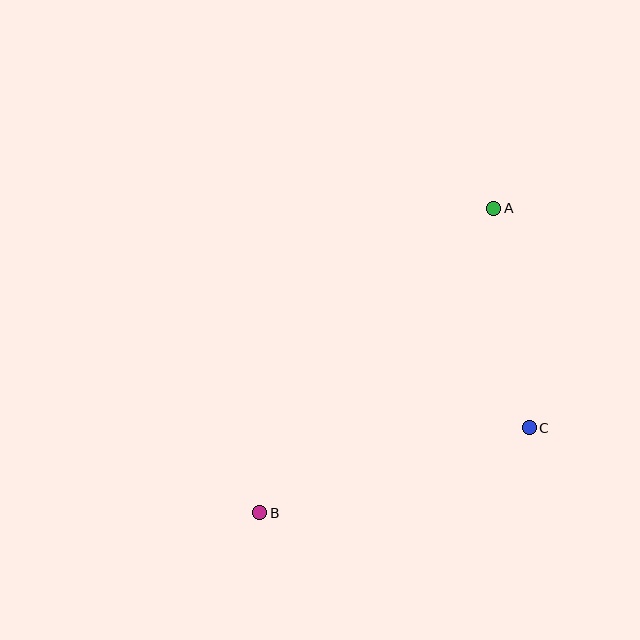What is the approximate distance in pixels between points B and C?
The distance between B and C is approximately 282 pixels.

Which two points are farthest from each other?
Points A and B are farthest from each other.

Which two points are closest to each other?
Points A and C are closest to each other.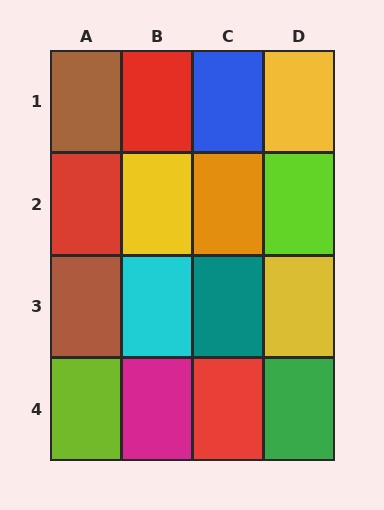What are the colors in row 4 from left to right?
Lime, magenta, red, green.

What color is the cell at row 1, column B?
Red.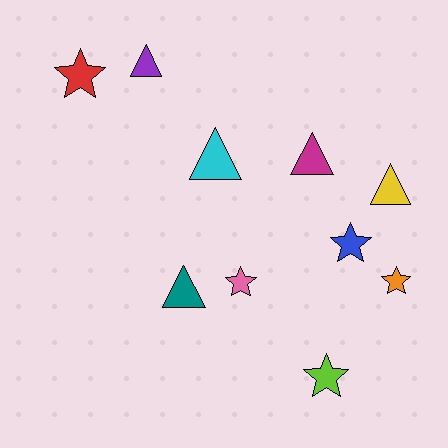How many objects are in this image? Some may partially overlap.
There are 10 objects.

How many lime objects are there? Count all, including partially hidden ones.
There is 1 lime object.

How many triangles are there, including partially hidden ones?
There are 5 triangles.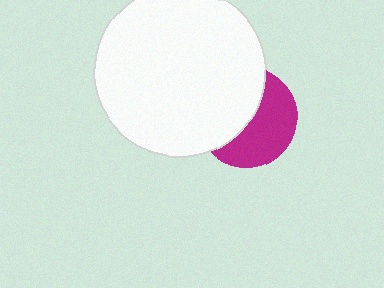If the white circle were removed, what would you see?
You would see the complete magenta circle.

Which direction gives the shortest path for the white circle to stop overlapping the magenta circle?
Moving left gives the shortest separation.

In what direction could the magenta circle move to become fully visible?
The magenta circle could move right. That would shift it out from behind the white circle entirely.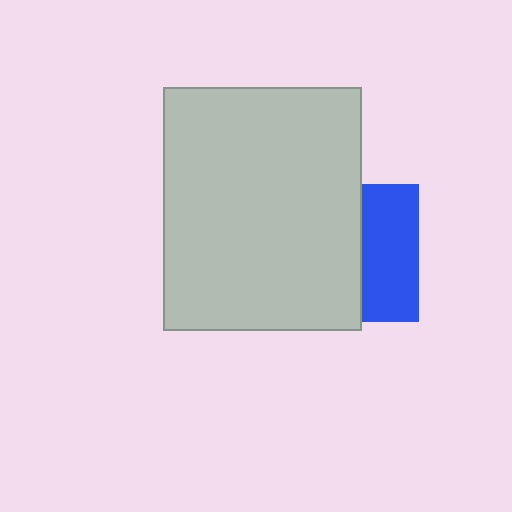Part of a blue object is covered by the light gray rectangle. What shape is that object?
It is a square.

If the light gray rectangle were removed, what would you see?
You would see the complete blue square.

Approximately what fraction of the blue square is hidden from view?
Roughly 59% of the blue square is hidden behind the light gray rectangle.